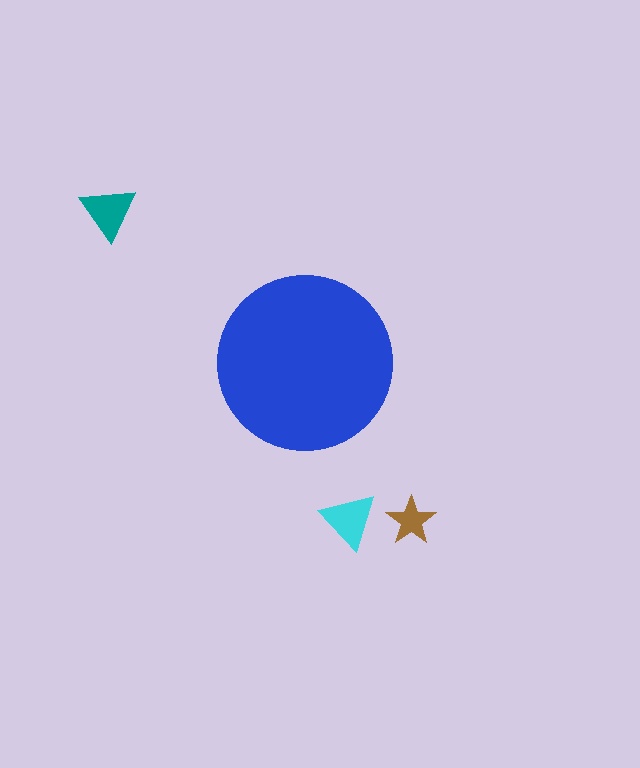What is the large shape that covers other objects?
A blue circle.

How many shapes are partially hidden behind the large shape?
0 shapes are partially hidden.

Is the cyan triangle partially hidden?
No, the cyan triangle is fully visible.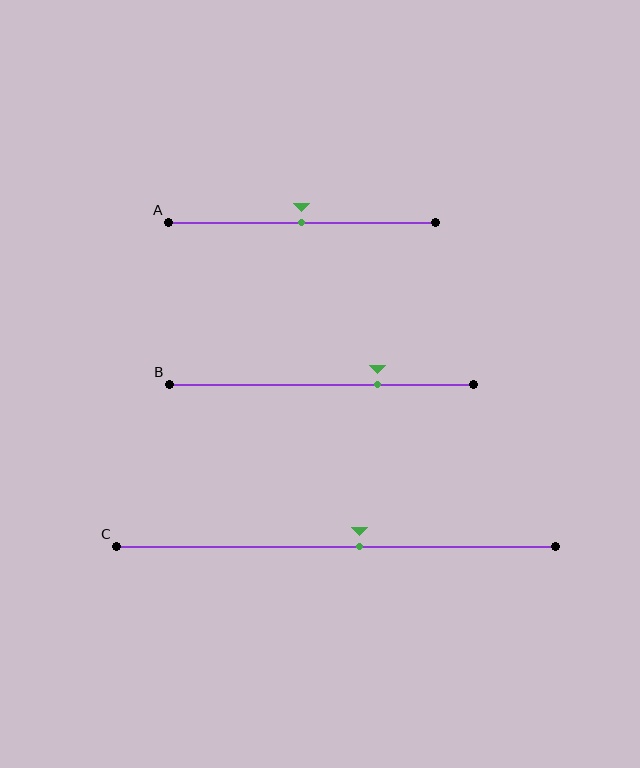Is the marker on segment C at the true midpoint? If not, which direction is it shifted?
No, the marker on segment C is shifted to the right by about 5% of the segment length.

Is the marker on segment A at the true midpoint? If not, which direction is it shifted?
Yes, the marker on segment A is at the true midpoint.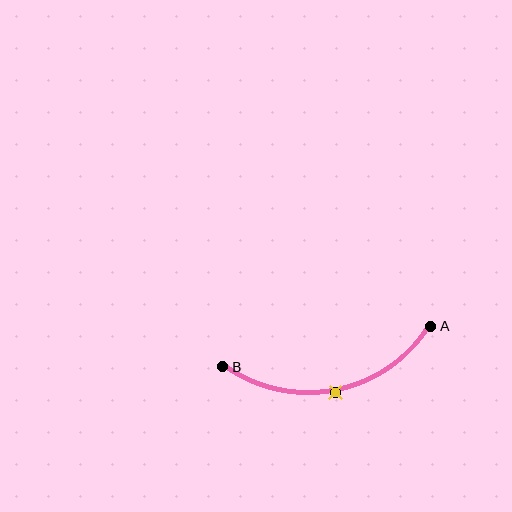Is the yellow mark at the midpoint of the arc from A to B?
Yes. The yellow mark lies on the arc at equal arc-length from both A and B — it is the arc midpoint.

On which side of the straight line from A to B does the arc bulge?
The arc bulges below the straight line connecting A and B.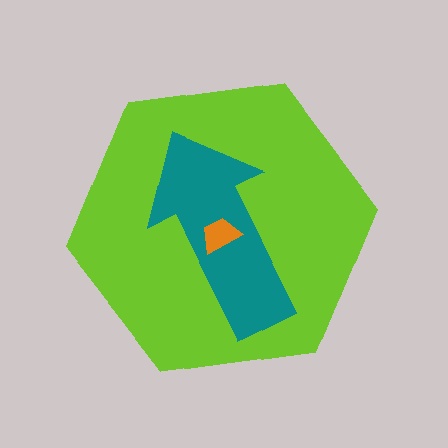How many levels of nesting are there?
3.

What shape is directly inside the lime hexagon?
The teal arrow.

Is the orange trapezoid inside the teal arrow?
Yes.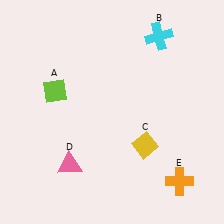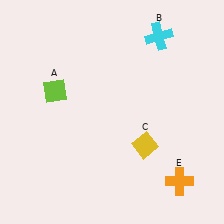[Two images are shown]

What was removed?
The pink triangle (D) was removed in Image 2.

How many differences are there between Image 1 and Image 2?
There is 1 difference between the two images.